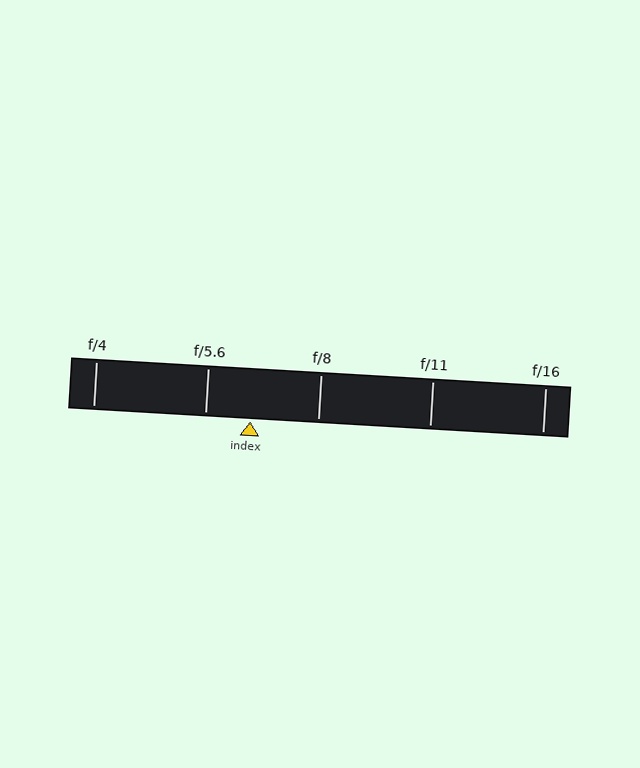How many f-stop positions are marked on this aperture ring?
There are 5 f-stop positions marked.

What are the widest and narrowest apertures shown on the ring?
The widest aperture shown is f/4 and the narrowest is f/16.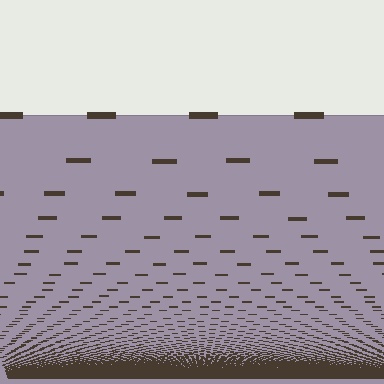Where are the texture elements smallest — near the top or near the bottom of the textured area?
Near the bottom.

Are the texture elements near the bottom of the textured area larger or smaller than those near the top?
Smaller. The gradient is inverted — elements near the bottom are smaller and denser.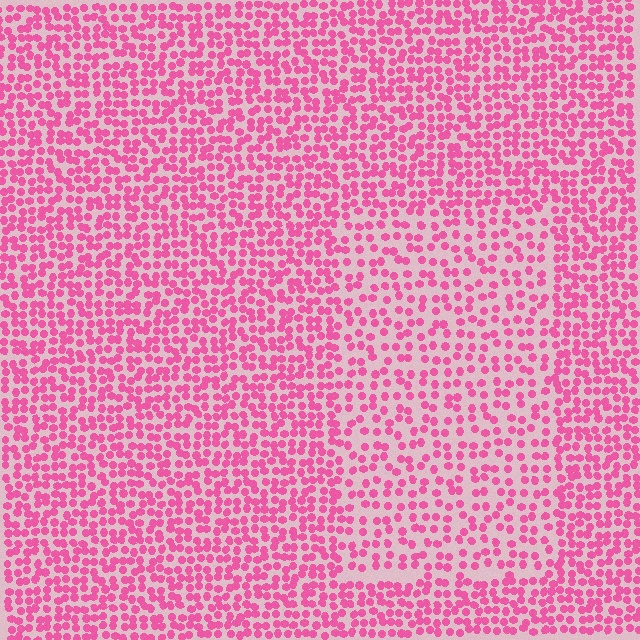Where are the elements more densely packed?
The elements are more densely packed outside the rectangle boundary.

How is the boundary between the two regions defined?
The boundary is defined by a change in element density (approximately 1.6x ratio). All elements are the same color, size, and shape.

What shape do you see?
I see a rectangle.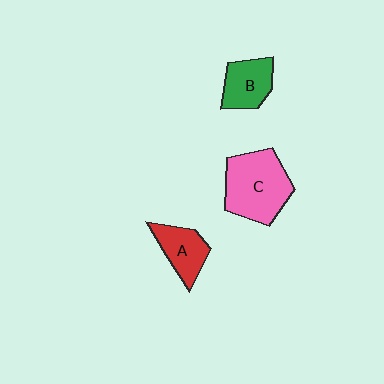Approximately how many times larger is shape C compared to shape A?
Approximately 1.8 times.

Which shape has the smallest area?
Shape A (red).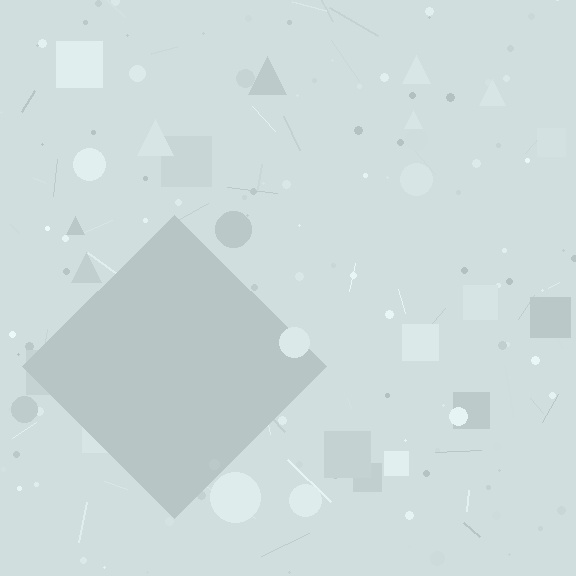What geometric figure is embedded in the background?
A diamond is embedded in the background.